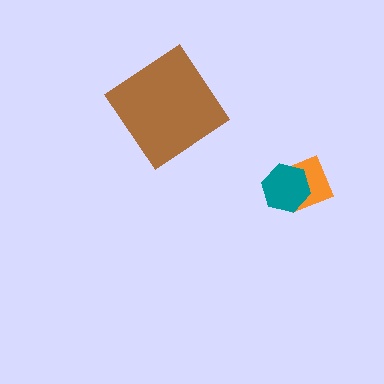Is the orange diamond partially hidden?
Yes, it is partially covered by another shape.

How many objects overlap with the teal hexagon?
1 object overlaps with the teal hexagon.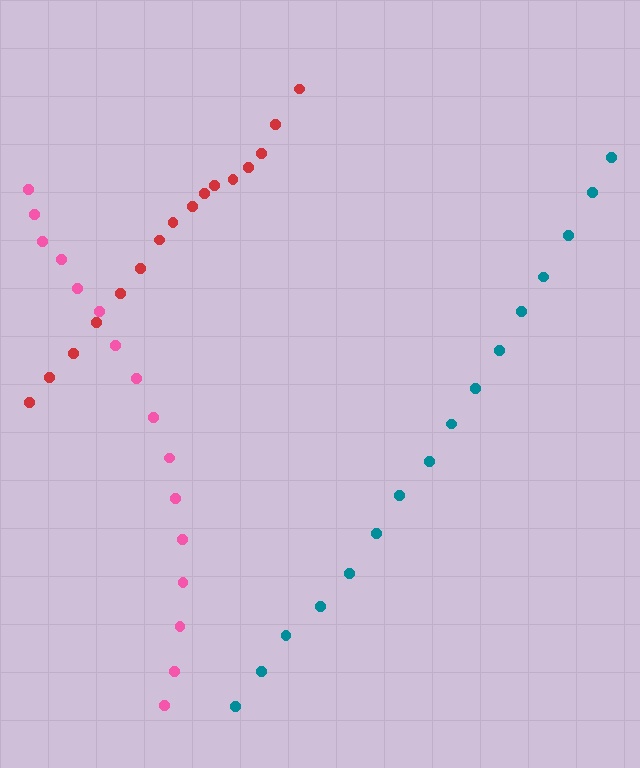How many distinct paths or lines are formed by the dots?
There are 3 distinct paths.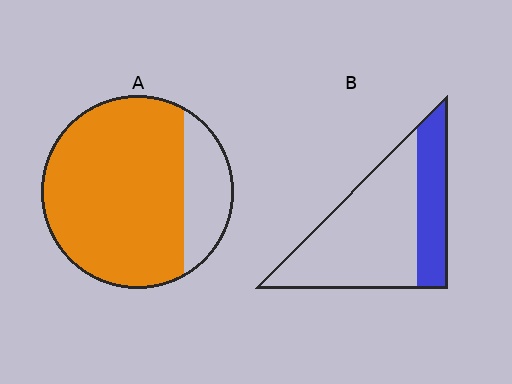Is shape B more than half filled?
No.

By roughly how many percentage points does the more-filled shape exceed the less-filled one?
By roughly 50 percentage points (A over B).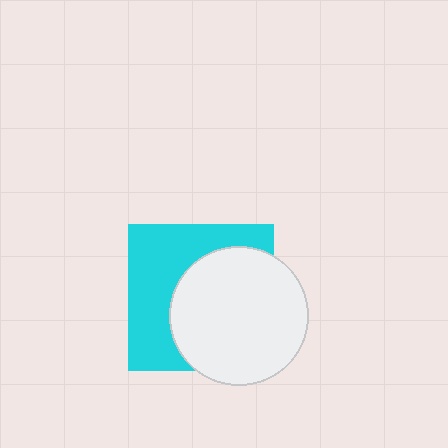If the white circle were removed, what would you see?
You would see the complete cyan square.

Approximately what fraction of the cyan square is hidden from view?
Roughly 53% of the cyan square is hidden behind the white circle.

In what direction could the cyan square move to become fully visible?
The cyan square could move left. That would shift it out from behind the white circle entirely.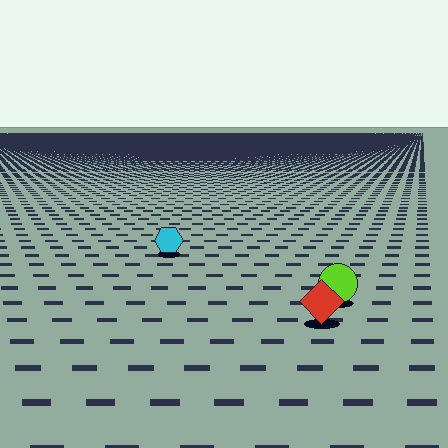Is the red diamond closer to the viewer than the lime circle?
Yes. The red diamond is closer — you can tell from the texture gradient: the ground texture is coarser near it.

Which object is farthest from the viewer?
The cyan hexagon is farthest from the viewer. It appears smaller and the ground texture around it is denser.